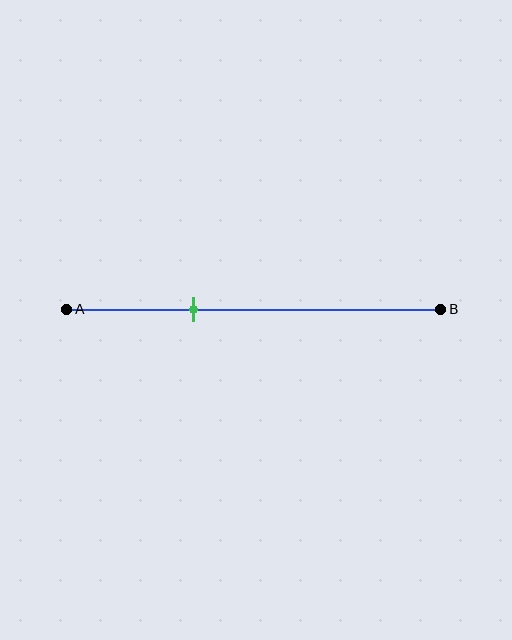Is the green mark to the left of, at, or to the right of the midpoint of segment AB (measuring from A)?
The green mark is to the left of the midpoint of segment AB.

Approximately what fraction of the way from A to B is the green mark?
The green mark is approximately 35% of the way from A to B.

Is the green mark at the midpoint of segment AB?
No, the mark is at about 35% from A, not at the 50% midpoint.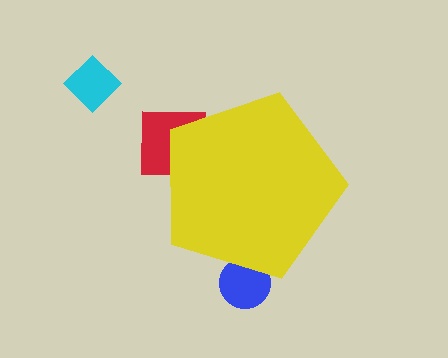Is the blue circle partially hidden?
Yes, the blue circle is partially hidden behind the yellow pentagon.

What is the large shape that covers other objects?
A yellow pentagon.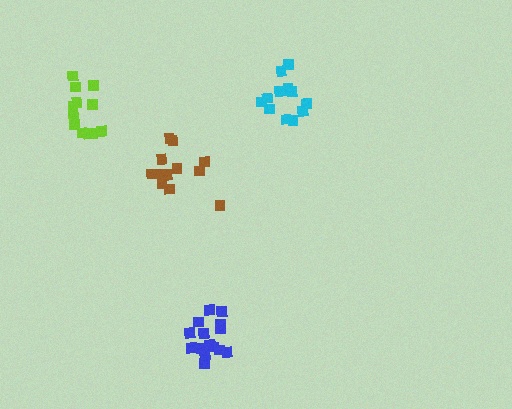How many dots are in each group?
Group 1: 13 dots, Group 2: 14 dots, Group 3: 17 dots, Group 4: 12 dots (56 total).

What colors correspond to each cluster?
The clusters are colored: cyan, brown, blue, lime.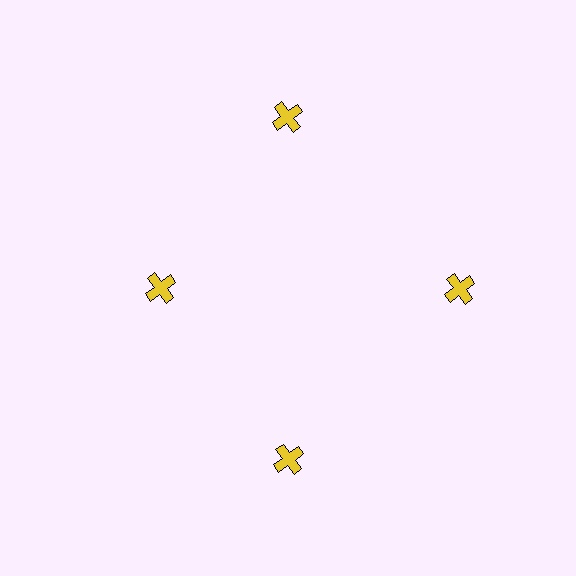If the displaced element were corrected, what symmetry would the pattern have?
It would have 4-fold rotational symmetry — the pattern would map onto itself every 90 degrees.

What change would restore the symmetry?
The symmetry would be restored by moving it outward, back onto the ring so that all 4 crosses sit at equal angles and equal distance from the center.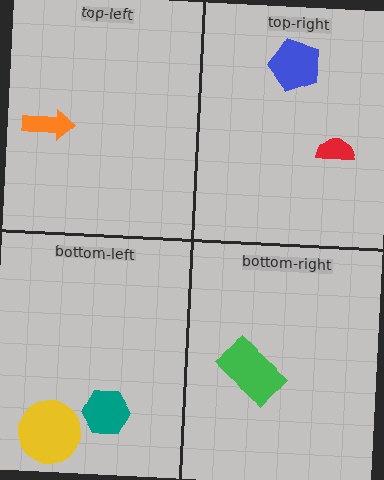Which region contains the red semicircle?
The top-right region.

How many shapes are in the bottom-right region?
1.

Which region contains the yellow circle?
The bottom-left region.